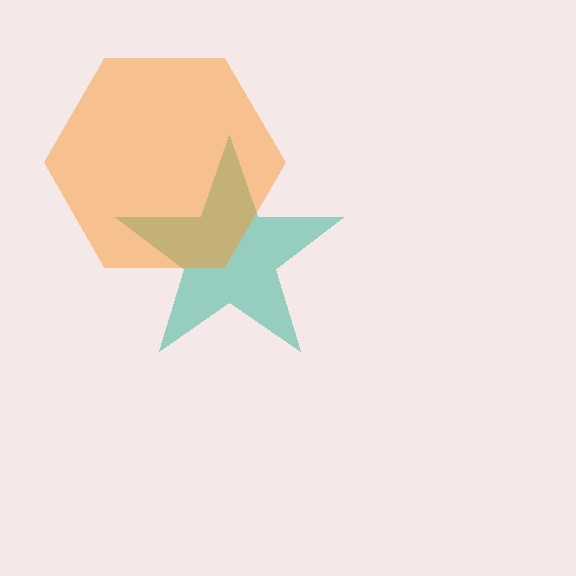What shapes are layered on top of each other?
The layered shapes are: a teal star, an orange hexagon.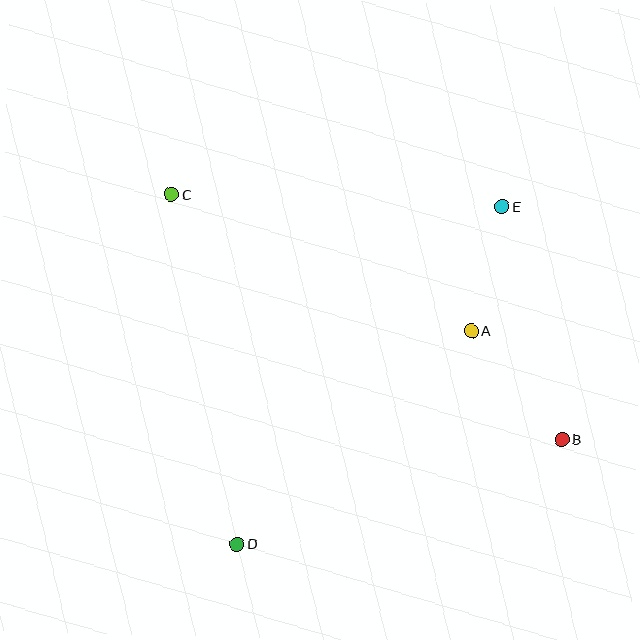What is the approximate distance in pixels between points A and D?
The distance between A and D is approximately 316 pixels.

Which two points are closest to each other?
Points A and E are closest to each other.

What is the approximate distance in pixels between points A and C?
The distance between A and C is approximately 329 pixels.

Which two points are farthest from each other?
Points B and C are farthest from each other.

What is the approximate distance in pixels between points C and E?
The distance between C and E is approximately 331 pixels.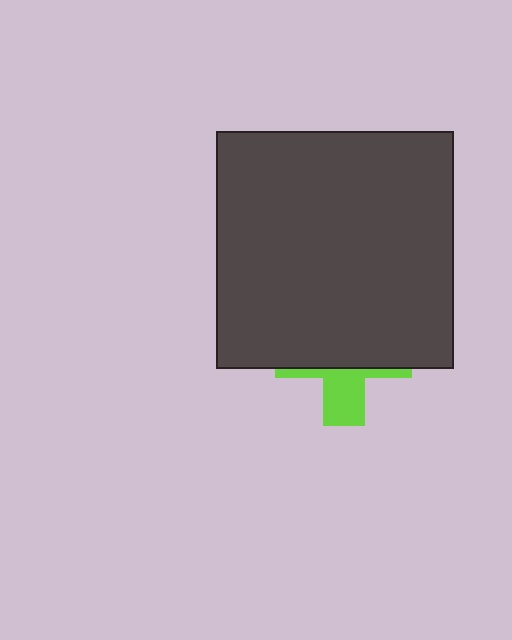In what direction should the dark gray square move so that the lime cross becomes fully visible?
The dark gray square should move up. That is the shortest direction to clear the overlap and leave the lime cross fully visible.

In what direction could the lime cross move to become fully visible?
The lime cross could move down. That would shift it out from behind the dark gray square entirely.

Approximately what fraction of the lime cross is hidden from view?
Roughly 68% of the lime cross is hidden behind the dark gray square.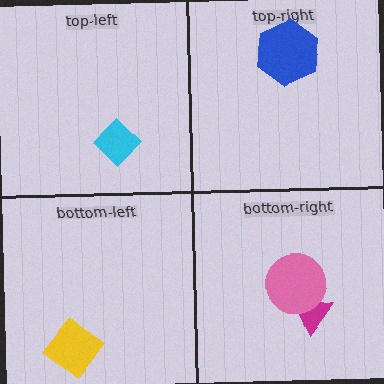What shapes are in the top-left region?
The cyan diamond.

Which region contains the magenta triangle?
The bottom-right region.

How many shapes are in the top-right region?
1.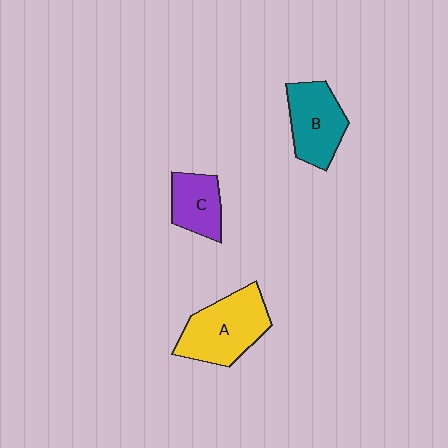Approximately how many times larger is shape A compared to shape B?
Approximately 1.3 times.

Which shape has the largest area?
Shape A (yellow).